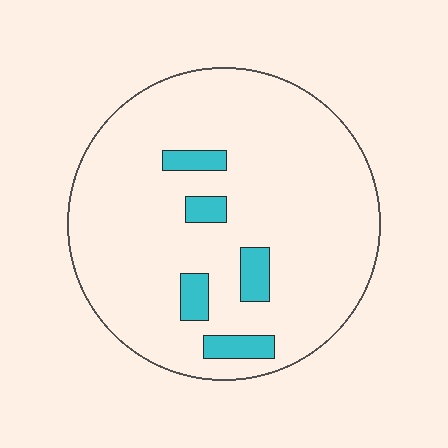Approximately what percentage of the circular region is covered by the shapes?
Approximately 10%.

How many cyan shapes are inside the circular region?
5.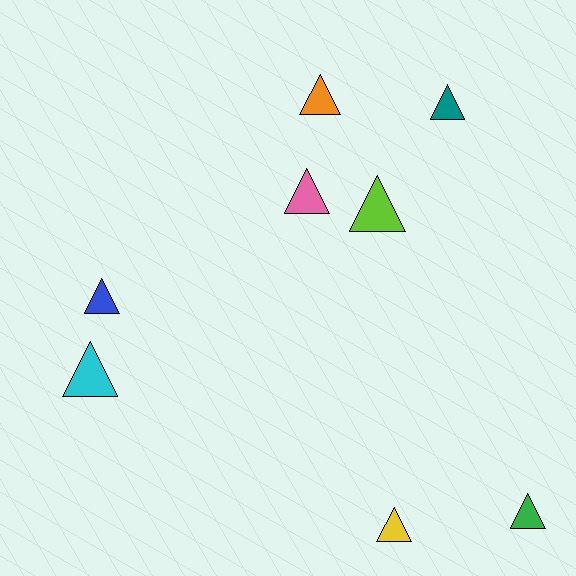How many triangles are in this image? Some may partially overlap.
There are 8 triangles.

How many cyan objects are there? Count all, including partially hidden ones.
There is 1 cyan object.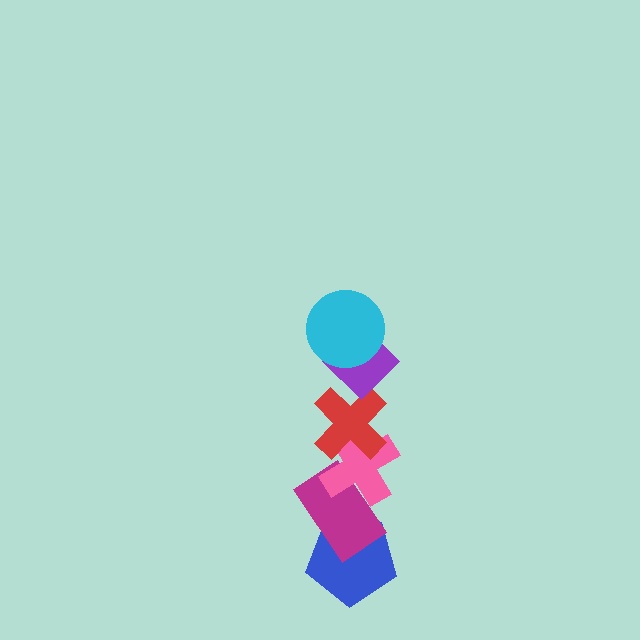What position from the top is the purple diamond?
The purple diamond is 2nd from the top.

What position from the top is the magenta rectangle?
The magenta rectangle is 5th from the top.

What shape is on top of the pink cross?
The red cross is on top of the pink cross.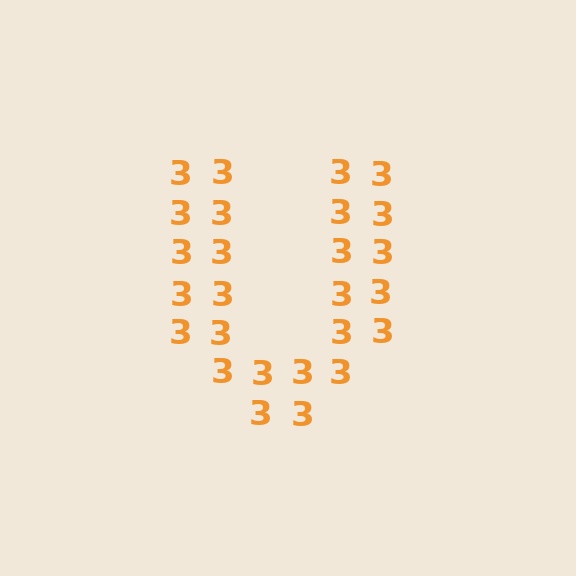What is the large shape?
The large shape is the letter U.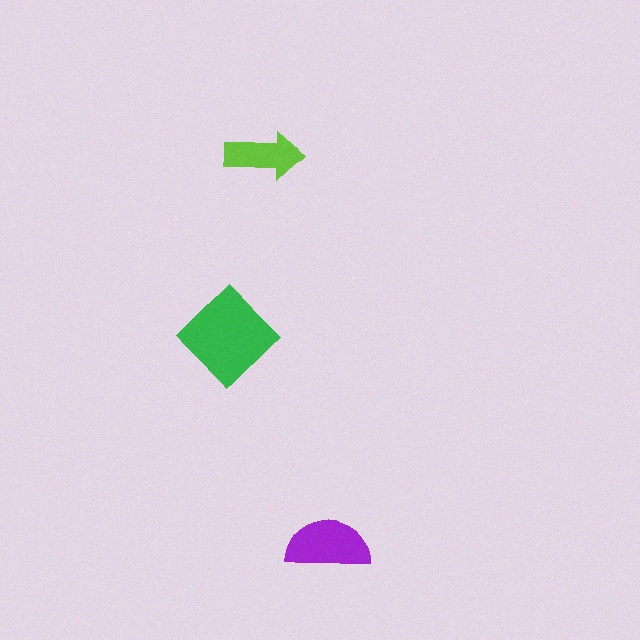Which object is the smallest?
The lime arrow.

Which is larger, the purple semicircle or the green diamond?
The green diamond.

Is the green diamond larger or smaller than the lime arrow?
Larger.